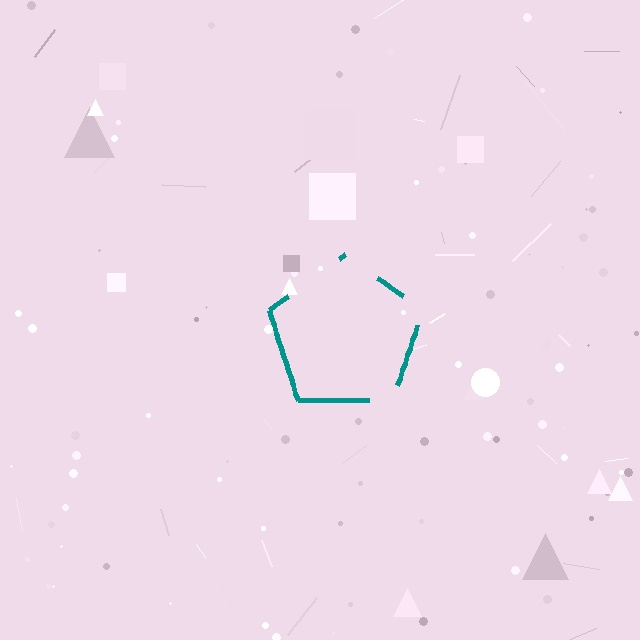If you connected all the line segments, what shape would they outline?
They would outline a pentagon.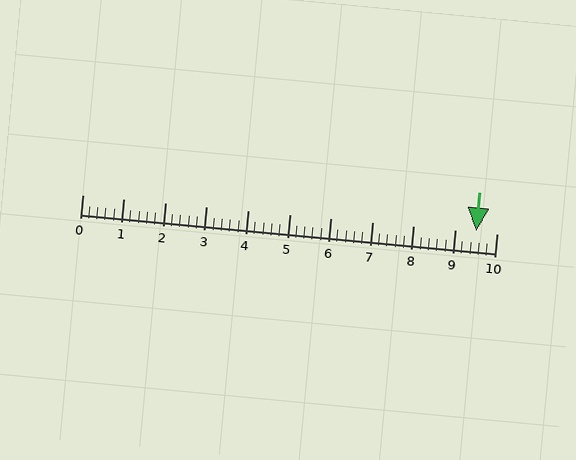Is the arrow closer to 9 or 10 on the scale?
The arrow is closer to 10.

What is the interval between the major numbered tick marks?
The major tick marks are spaced 1 units apart.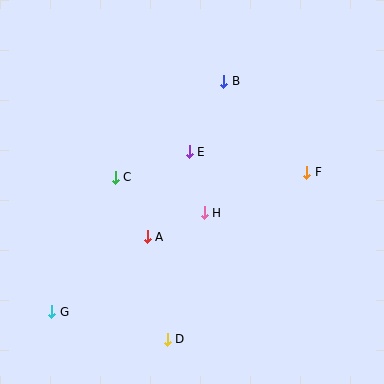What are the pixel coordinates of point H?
Point H is at (204, 213).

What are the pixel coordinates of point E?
Point E is at (189, 152).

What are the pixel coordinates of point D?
Point D is at (167, 339).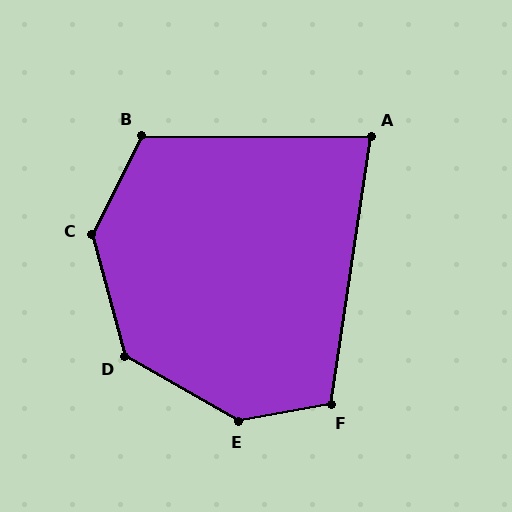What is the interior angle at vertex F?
Approximately 109 degrees (obtuse).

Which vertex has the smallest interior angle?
A, at approximately 82 degrees.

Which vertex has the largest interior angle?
E, at approximately 140 degrees.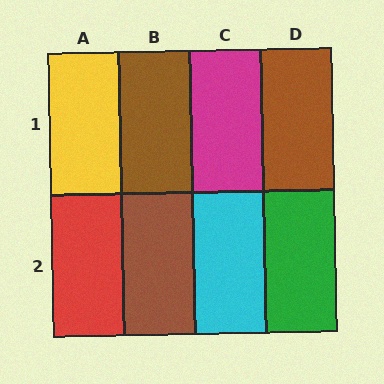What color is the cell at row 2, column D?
Green.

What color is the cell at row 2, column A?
Red.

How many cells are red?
1 cell is red.